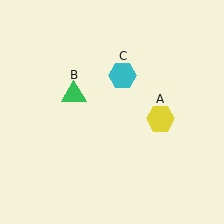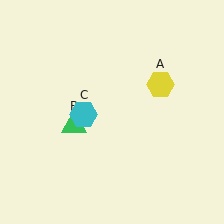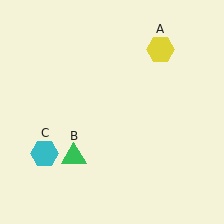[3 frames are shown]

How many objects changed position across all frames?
3 objects changed position: yellow hexagon (object A), green triangle (object B), cyan hexagon (object C).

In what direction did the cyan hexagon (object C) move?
The cyan hexagon (object C) moved down and to the left.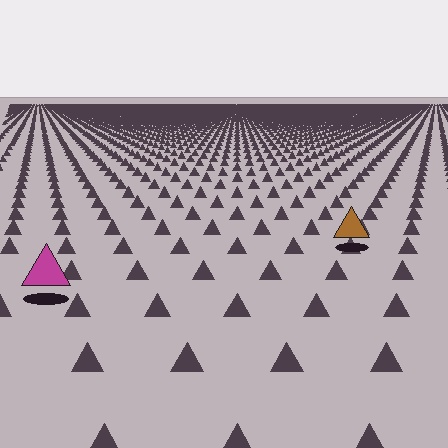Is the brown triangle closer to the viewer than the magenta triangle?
No. The magenta triangle is closer — you can tell from the texture gradient: the ground texture is coarser near it.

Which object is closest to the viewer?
The magenta triangle is closest. The texture marks near it are larger and more spread out.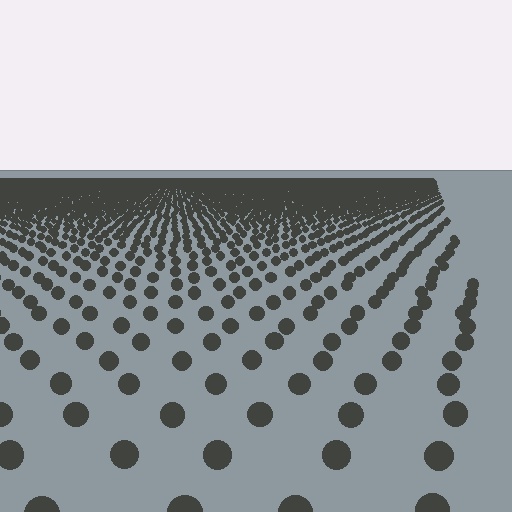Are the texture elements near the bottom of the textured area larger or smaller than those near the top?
Larger. Near the bottom, elements are closer to the viewer and appear at a bigger on-screen size.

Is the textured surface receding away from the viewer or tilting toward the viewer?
The surface is receding away from the viewer. Texture elements get smaller and denser toward the top.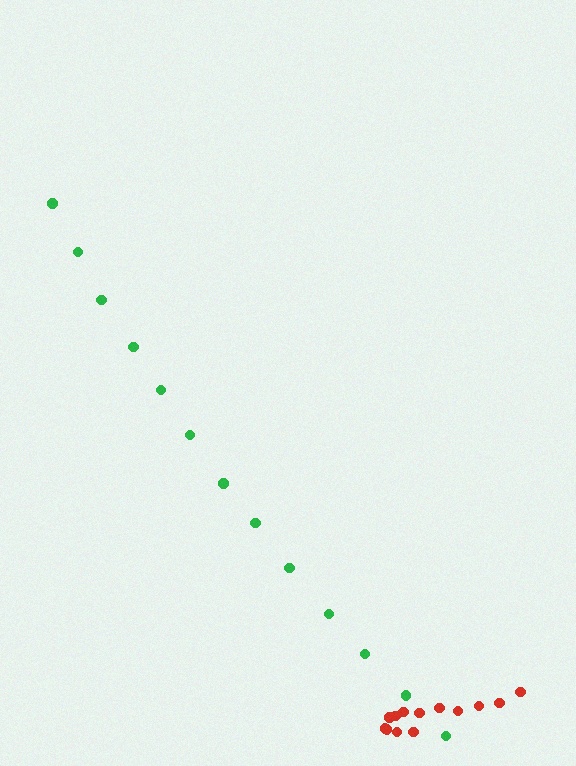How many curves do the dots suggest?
There are 2 distinct paths.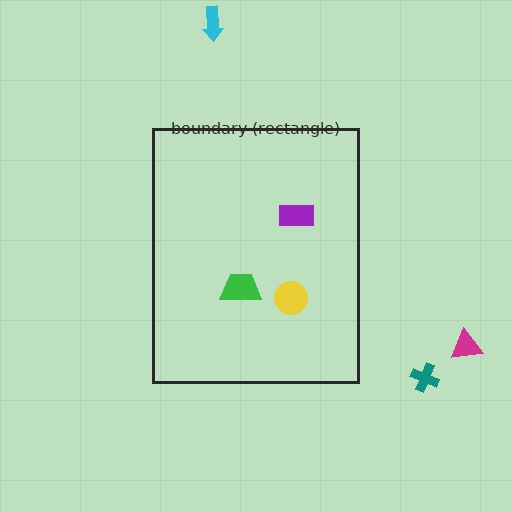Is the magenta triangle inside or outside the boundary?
Outside.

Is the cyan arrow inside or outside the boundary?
Outside.